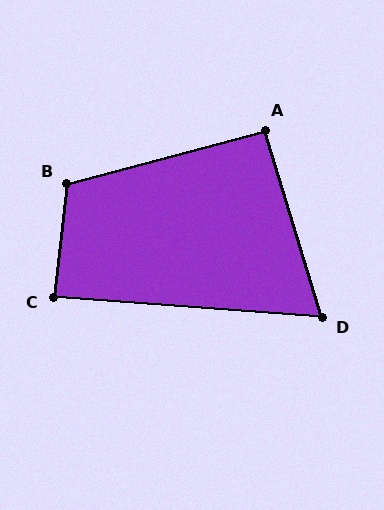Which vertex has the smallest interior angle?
D, at approximately 69 degrees.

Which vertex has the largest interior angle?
B, at approximately 111 degrees.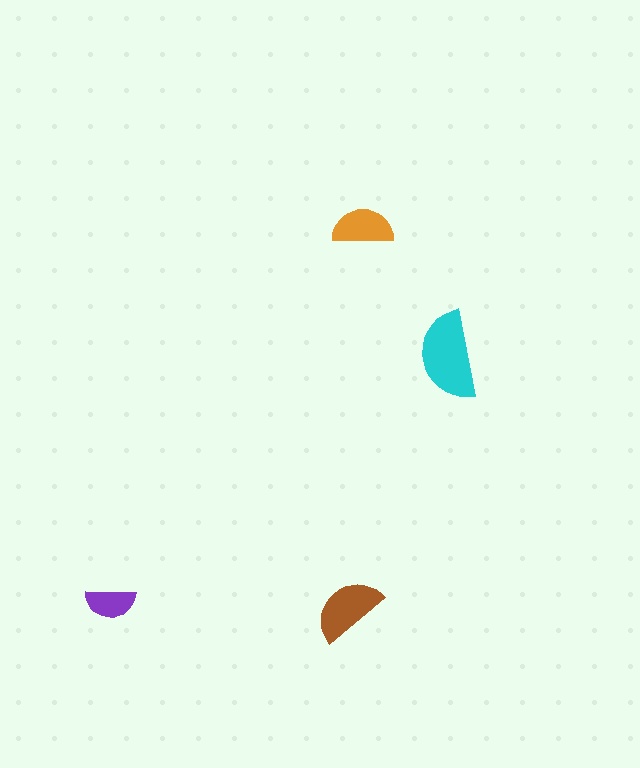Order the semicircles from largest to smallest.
the cyan one, the brown one, the orange one, the purple one.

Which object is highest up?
The orange semicircle is topmost.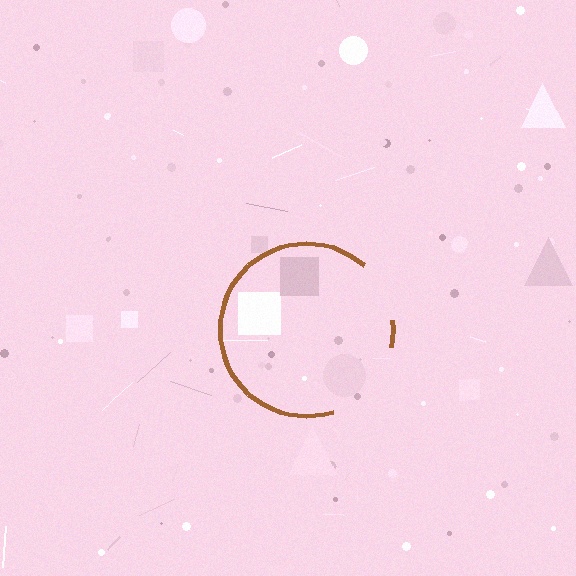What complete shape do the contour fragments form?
The contour fragments form a circle.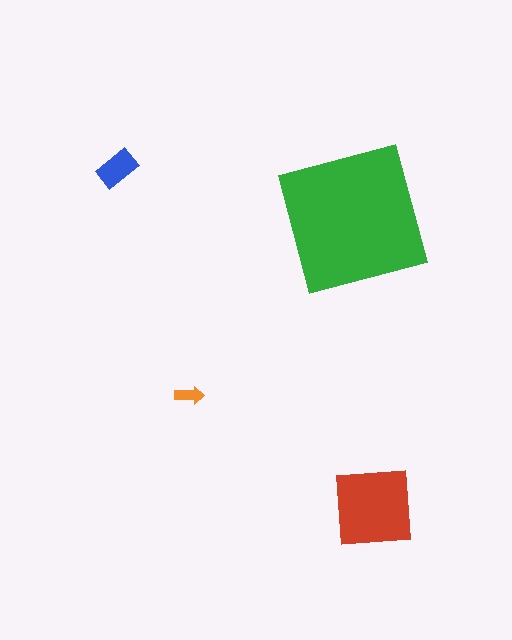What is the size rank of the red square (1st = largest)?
2nd.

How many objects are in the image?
There are 4 objects in the image.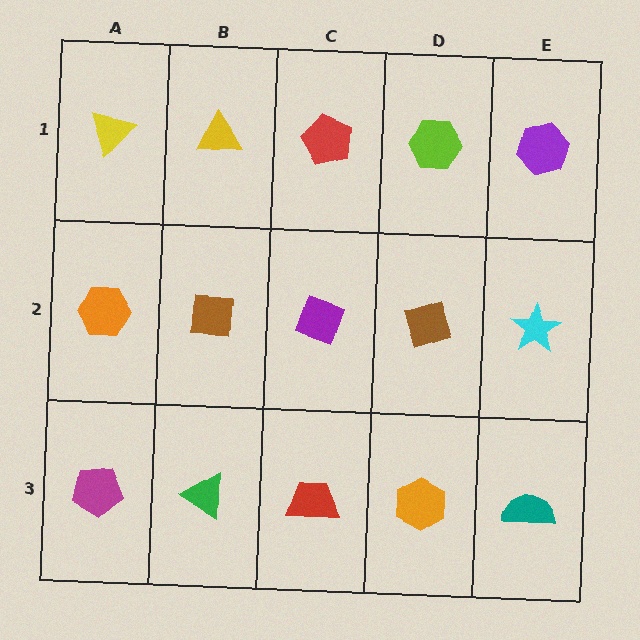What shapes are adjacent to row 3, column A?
An orange hexagon (row 2, column A), a green triangle (row 3, column B).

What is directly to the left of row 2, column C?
A brown square.